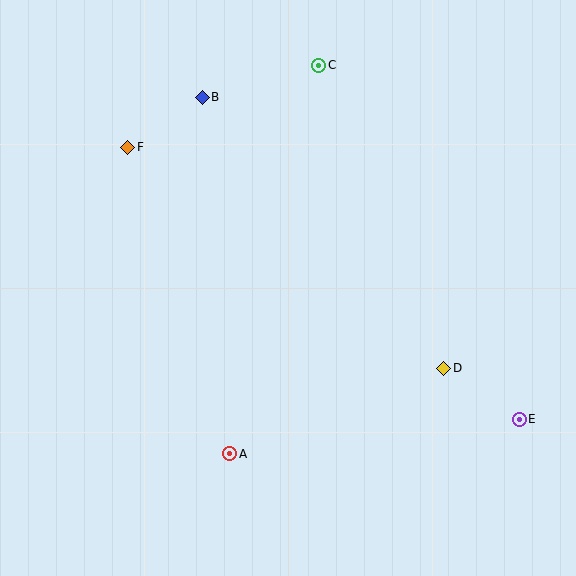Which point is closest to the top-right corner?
Point C is closest to the top-right corner.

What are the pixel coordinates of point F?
Point F is at (128, 147).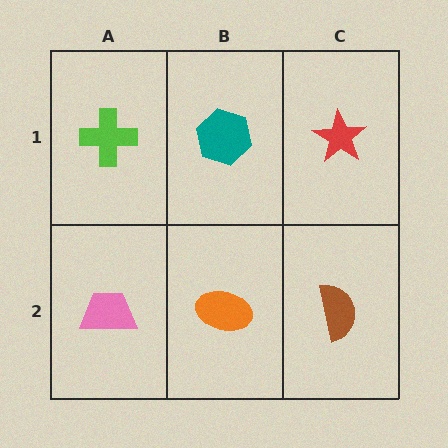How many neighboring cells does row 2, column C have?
2.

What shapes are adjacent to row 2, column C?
A red star (row 1, column C), an orange ellipse (row 2, column B).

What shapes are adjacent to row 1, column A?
A pink trapezoid (row 2, column A), a teal hexagon (row 1, column B).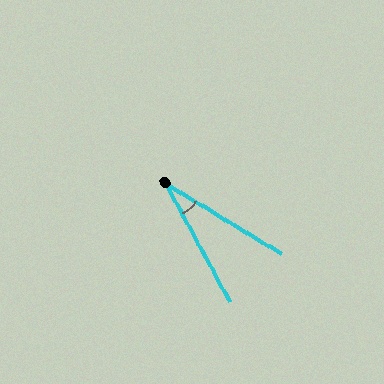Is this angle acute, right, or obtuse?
It is acute.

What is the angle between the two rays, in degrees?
Approximately 30 degrees.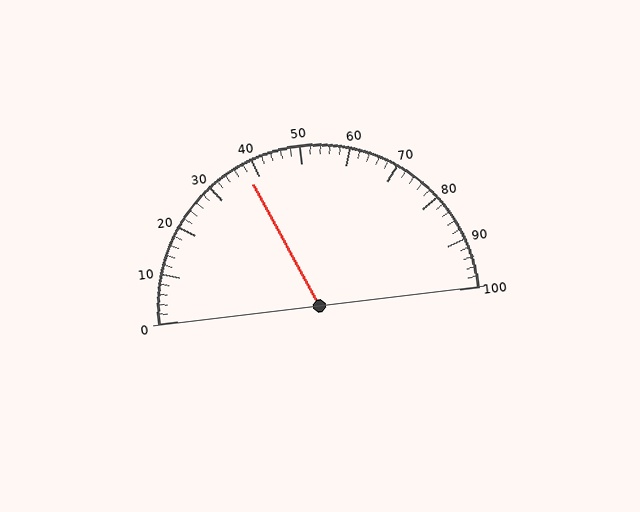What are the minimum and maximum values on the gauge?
The gauge ranges from 0 to 100.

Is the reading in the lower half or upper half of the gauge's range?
The reading is in the lower half of the range (0 to 100).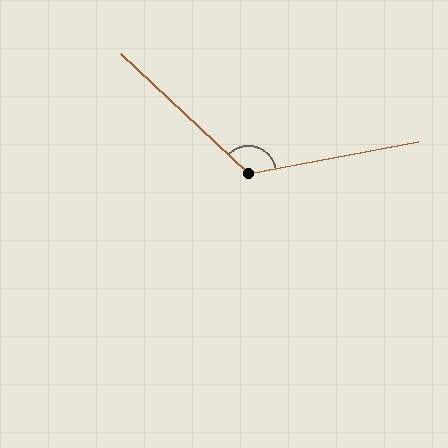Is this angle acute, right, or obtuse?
It is obtuse.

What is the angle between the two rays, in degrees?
Approximately 126 degrees.